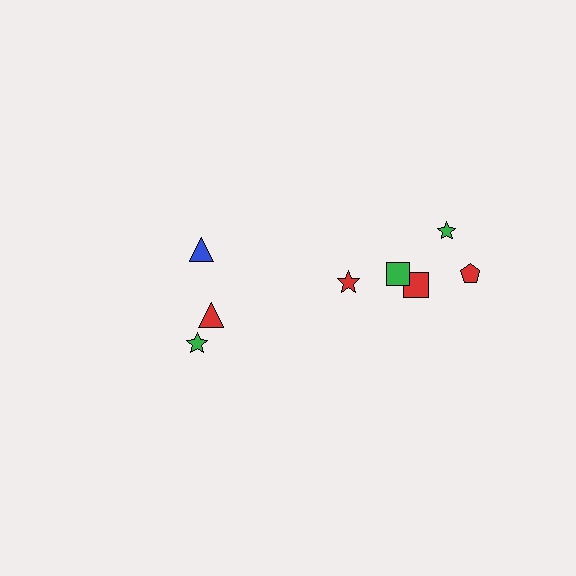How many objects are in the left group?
There are 3 objects.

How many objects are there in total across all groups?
There are 8 objects.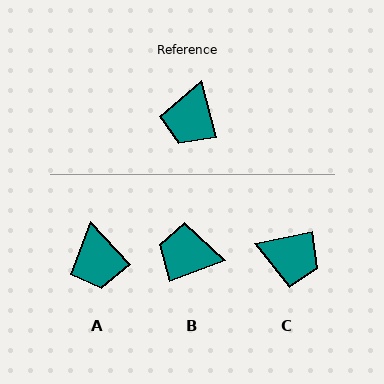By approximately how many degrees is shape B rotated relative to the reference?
Approximately 84 degrees clockwise.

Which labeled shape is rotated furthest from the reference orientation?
C, about 87 degrees away.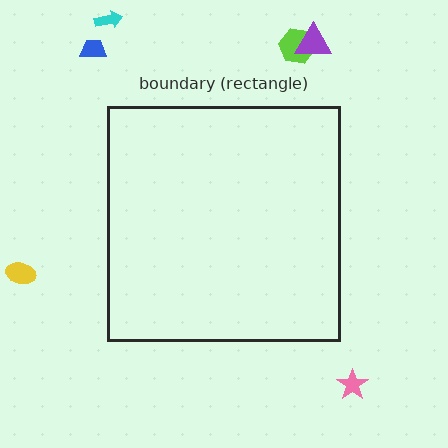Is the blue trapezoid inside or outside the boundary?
Outside.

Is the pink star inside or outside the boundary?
Outside.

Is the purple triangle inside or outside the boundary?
Outside.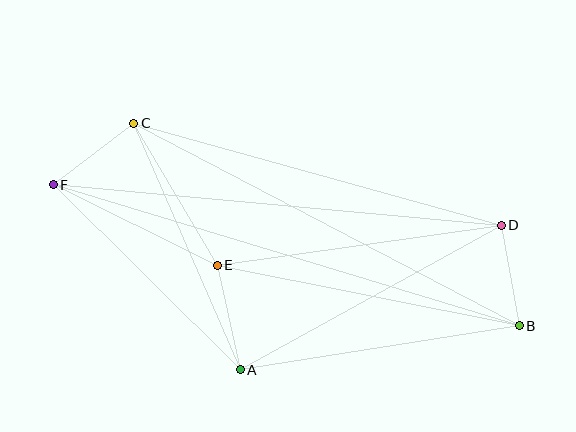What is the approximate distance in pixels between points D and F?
The distance between D and F is approximately 450 pixels.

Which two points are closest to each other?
Points C and F are closest to each other.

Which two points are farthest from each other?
Points B and F are farthest from each other.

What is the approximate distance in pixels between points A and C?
The distance between A and C is approximately 268 pixels.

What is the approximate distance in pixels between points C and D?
The distance between C and D is approximately 381 pixels.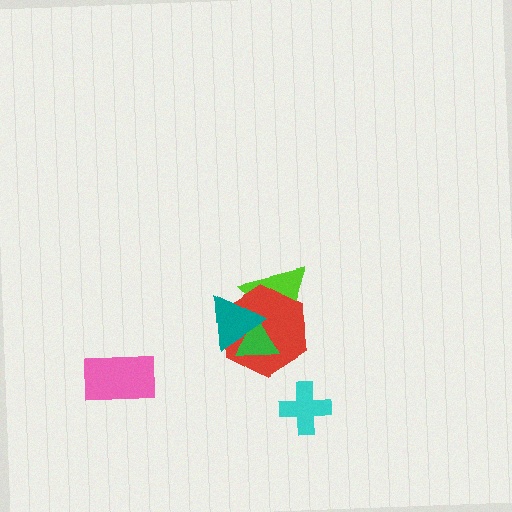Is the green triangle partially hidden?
Yes, it is partially covered by another shape.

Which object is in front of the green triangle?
The teal triangle is in front of the green triangle.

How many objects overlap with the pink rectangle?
0 objects overlap with the pink rectangle.